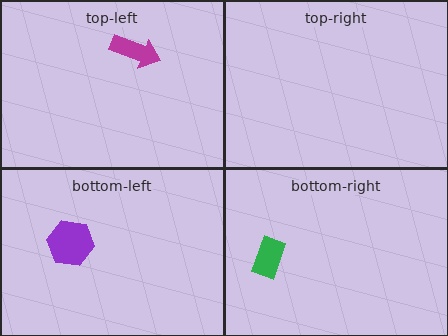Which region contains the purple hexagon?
The bottom-left region.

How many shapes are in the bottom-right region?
1.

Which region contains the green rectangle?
The bottom-right region.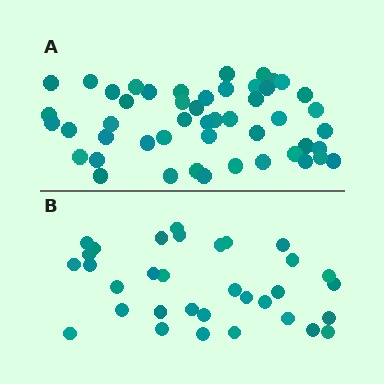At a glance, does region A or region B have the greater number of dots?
Region A (the top region) has more dots.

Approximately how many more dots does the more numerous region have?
Region A has approximately 15 more dots than region B.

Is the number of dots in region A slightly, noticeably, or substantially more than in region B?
Region A has substantially more. The ratio is roughly 1.5 to 1.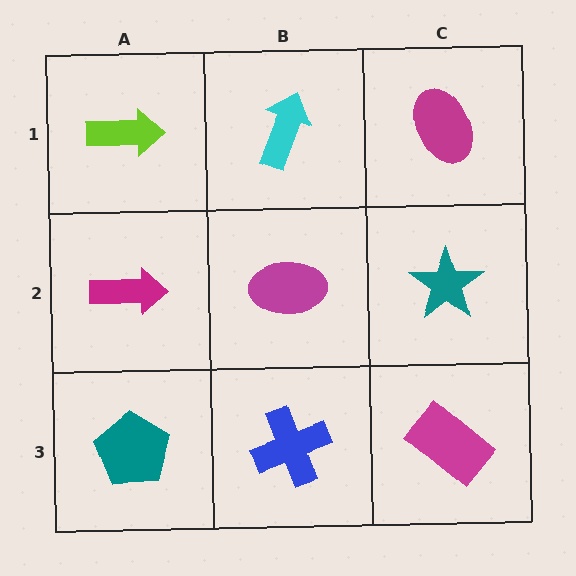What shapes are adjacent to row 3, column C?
A teal star (row 2, column C), a blue cross (row 3, column B).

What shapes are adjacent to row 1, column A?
A magenta arrow (row 2, column A), a cyan arrow (row 1, column B).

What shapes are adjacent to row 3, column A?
A magenta arrow (row 2, column A), a blue cross (row 3, column B).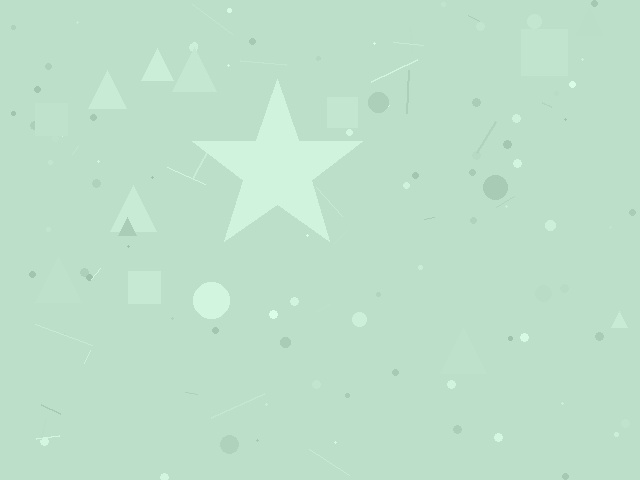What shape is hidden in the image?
A star is hidden in the image.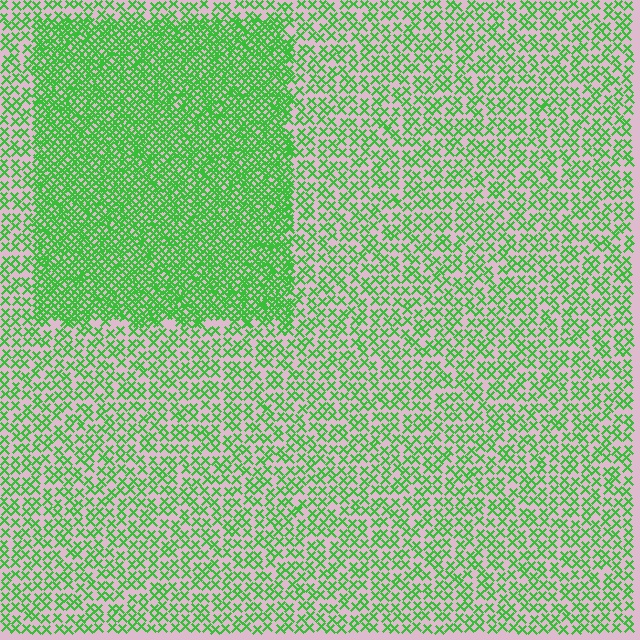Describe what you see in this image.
The image contains small green elements arranged at two different densities. A rectangle-shaped region is visible where the elements are more densely packed than the surrounding area.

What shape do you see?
I see a rectangle.